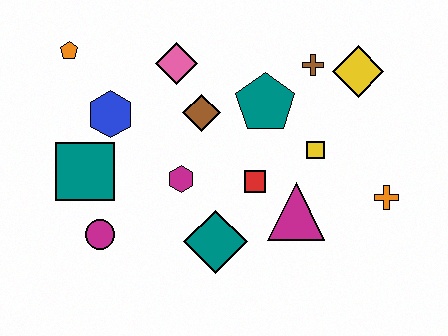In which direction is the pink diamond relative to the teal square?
The pink diamond is above the teal square.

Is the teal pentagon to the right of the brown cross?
No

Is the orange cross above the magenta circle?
Yes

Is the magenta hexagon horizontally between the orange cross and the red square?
No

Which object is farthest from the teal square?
The orange cross is farthest from the teal square.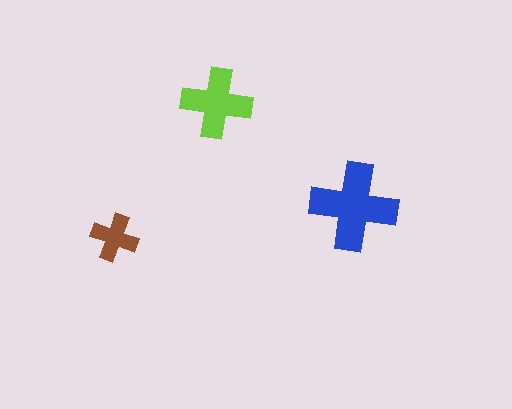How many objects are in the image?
There are 3 objects in the image.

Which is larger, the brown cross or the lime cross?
The lime one.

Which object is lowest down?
The brown cross is bottommost.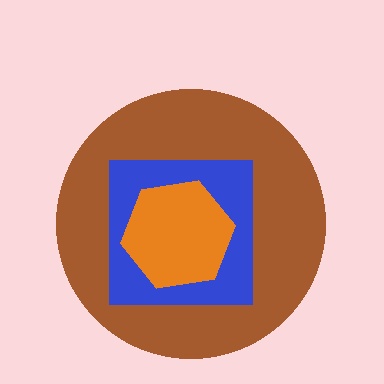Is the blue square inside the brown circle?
Yes.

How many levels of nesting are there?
3.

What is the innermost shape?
The orange hexagon.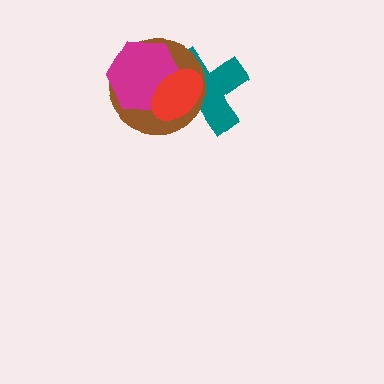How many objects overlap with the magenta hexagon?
3 objects overlap with the magenta hexagon.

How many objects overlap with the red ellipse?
3 objects overlap with the red ellipse.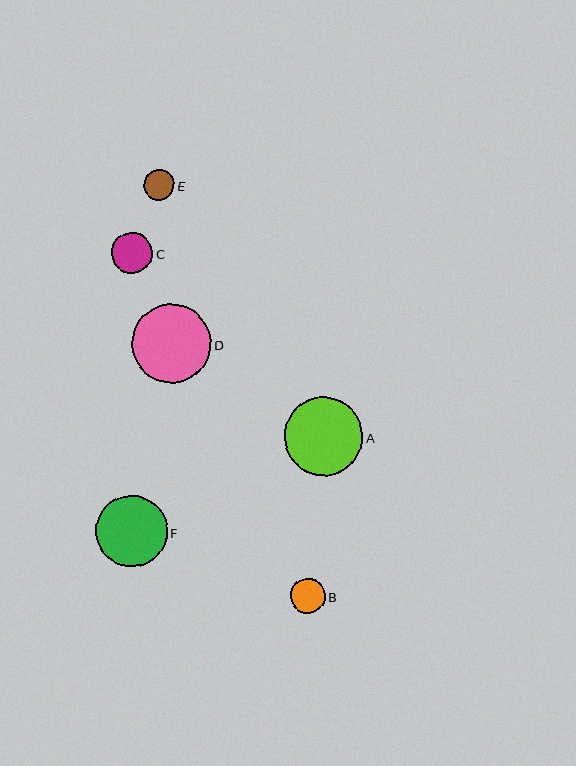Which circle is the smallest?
Circle E is the smallest with a size of approximately 30 pixels.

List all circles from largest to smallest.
From largest to smallest: D, A, F, C, B, E.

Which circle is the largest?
Circle D is the largest with a size of approximately 79 pixels.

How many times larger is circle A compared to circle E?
Circle A is approximately 2.6 times the size of circle E.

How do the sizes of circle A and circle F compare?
Circle A and circle F are approximately the same size.